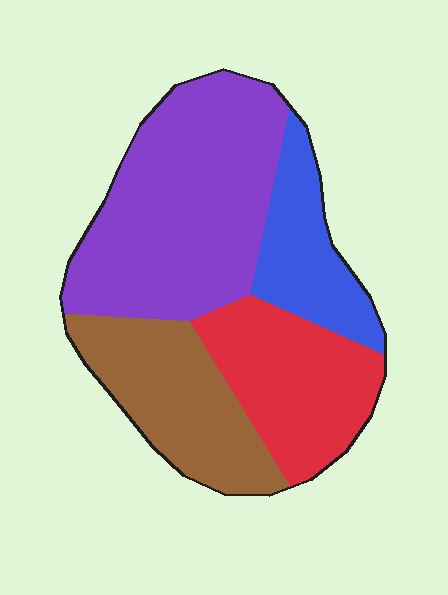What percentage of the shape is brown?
Brown covers around 20% of the shape.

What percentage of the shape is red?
Red takes up about one fifth (1/5) of the shape.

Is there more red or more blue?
Red.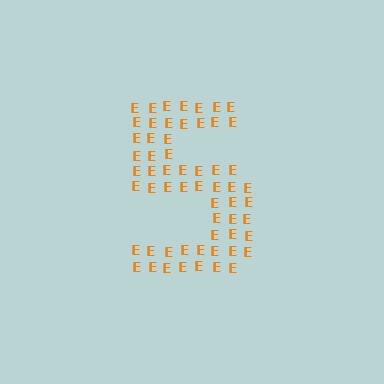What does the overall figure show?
The overall figure shows the digit 5.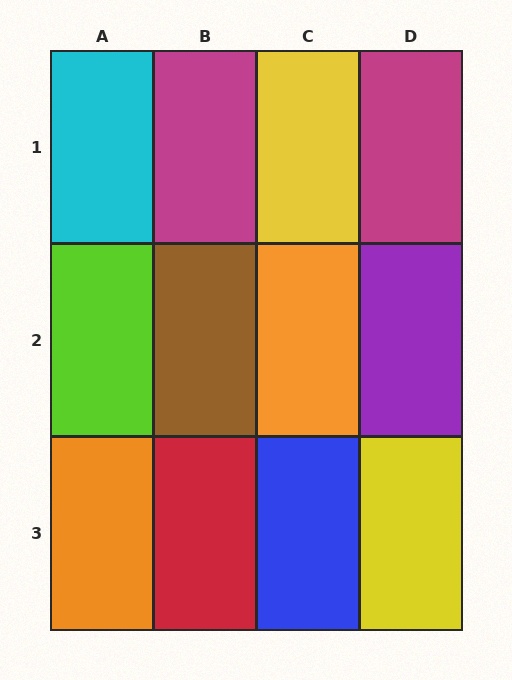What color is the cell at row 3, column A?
Orange.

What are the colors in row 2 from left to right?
Lime, brown, orange, purple.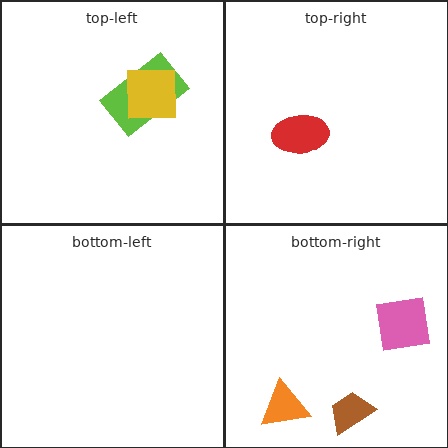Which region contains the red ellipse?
The top-right region.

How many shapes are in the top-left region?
2.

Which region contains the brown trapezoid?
The bottom-right region.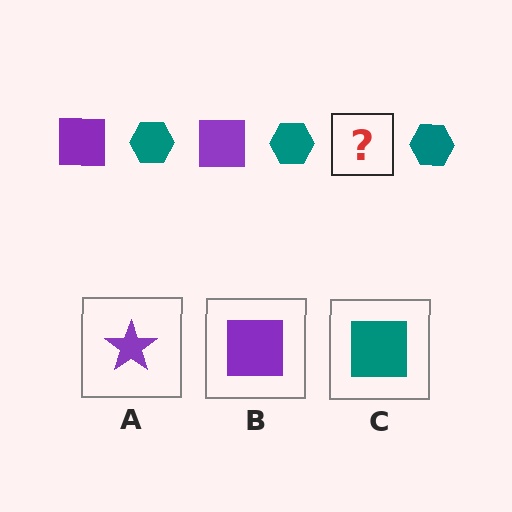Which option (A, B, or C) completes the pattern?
B.